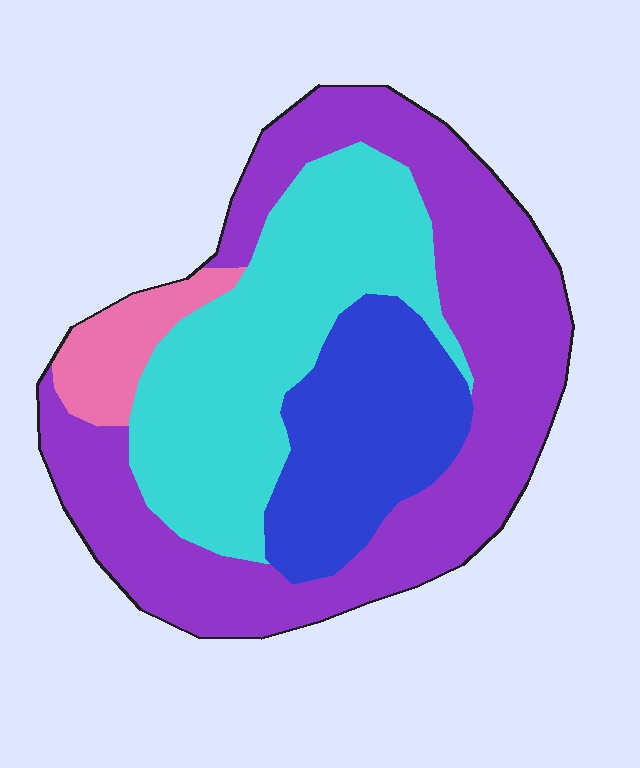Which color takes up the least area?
Pink, at roughly 5%.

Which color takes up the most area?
Purple, at roughly 45%.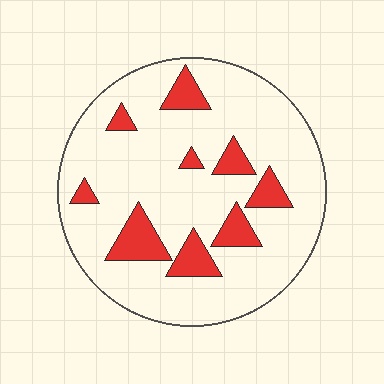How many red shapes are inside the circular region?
9.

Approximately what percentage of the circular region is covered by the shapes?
Approximately 15%.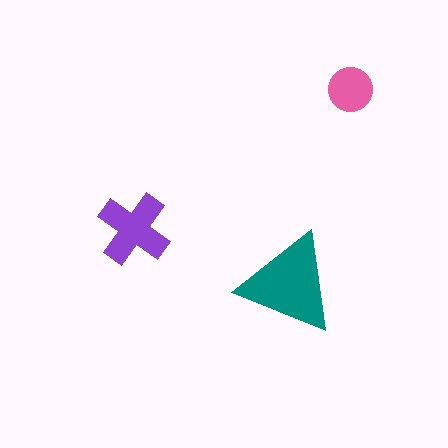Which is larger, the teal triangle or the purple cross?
The teal triangle.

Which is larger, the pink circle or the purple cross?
The purple cross.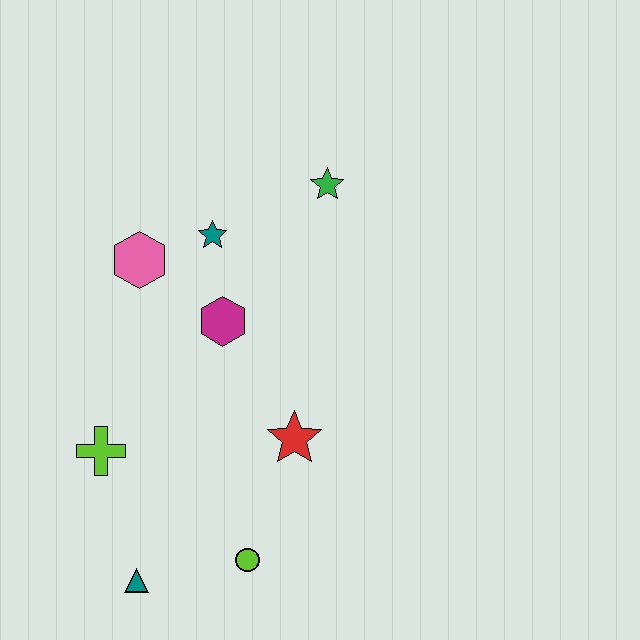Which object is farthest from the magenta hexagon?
The teal triangle is farthest from the magenta hexagon.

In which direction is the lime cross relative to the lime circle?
The lime cross is to the left of the lime circle.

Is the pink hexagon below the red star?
No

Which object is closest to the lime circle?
The teal triangle is closest to the lime circle.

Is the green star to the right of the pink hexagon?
Yes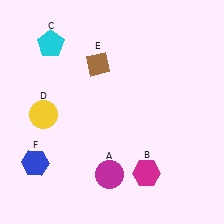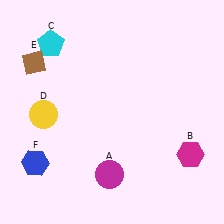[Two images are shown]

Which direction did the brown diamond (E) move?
The brown diamond (E) moved left.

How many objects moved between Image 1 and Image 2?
2 objects moved between the two images.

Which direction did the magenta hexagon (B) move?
The magenta hexagon (B) moved right.